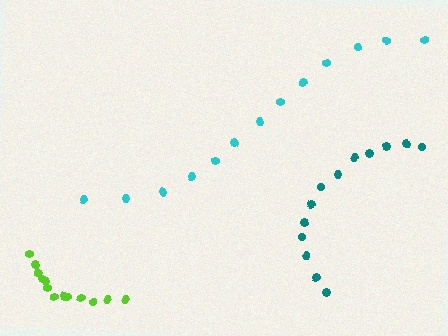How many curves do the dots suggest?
There are 3 distinct paths.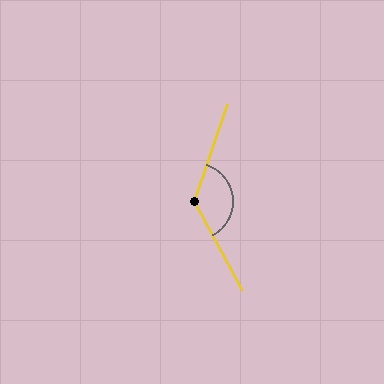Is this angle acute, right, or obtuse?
It is obtuse.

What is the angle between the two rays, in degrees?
Approximately 132 degrees.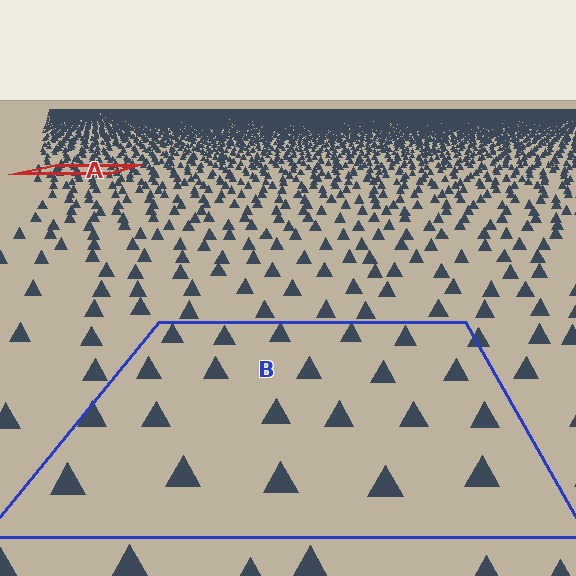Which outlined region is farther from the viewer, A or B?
Region A is farther from the viewer — the texture elements inside it appear smaller and more densely packed.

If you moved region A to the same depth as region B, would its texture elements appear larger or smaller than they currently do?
They would appear larger. At a closer depth, the same texture elements are projected at a bigger on-screen size.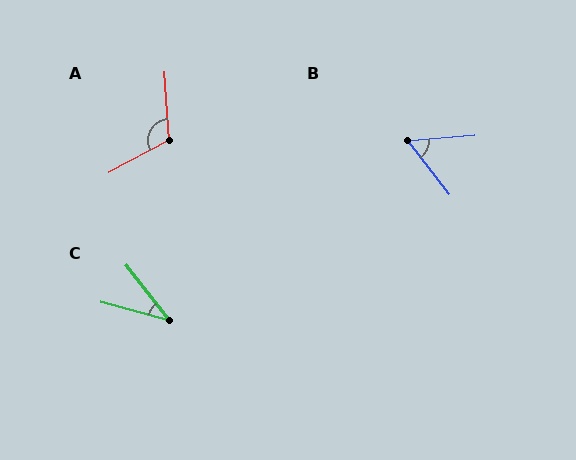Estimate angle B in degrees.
Approximately 57 degrees.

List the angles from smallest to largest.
C (37°), B (57°), A (115°).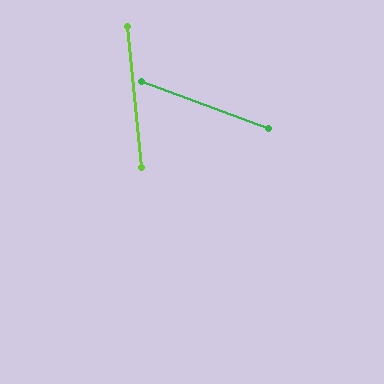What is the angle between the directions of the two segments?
Approximately 64 degrees.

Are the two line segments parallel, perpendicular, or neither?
Neither parallel nor perpendicular — they differ by about 64°.